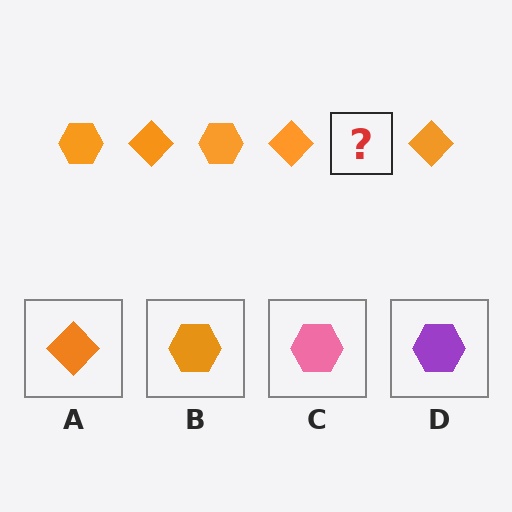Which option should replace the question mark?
Option B.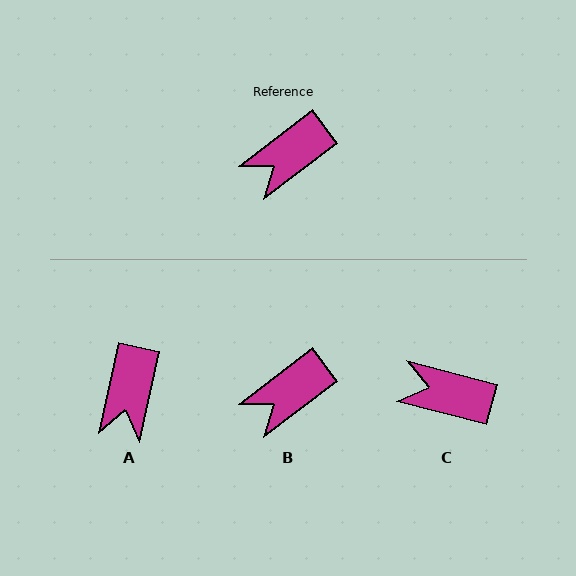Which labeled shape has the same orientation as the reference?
B.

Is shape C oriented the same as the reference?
No, it is off by about 52 degrees.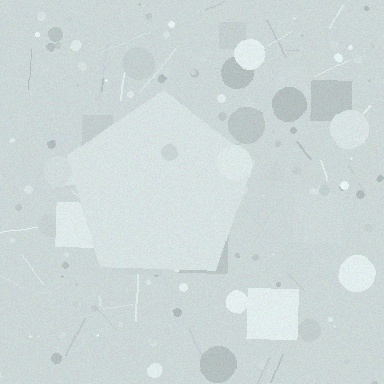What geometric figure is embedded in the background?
A pentagon is embedded in the background.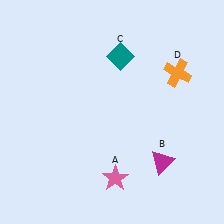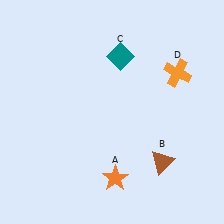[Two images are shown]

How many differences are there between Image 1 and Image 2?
There are 2 differences between the two images.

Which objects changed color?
A changed from pink to orange. B changed from magenta to brown.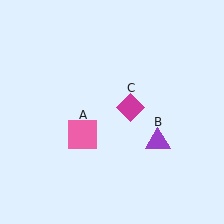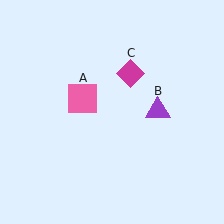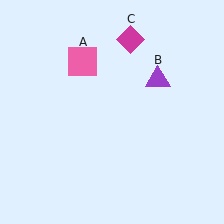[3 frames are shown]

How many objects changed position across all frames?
3 objects changed position: pink square (object A), purple triangle (object B), magenta diamond (object C).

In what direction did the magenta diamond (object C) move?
The magenta diamond (object C) moved up.